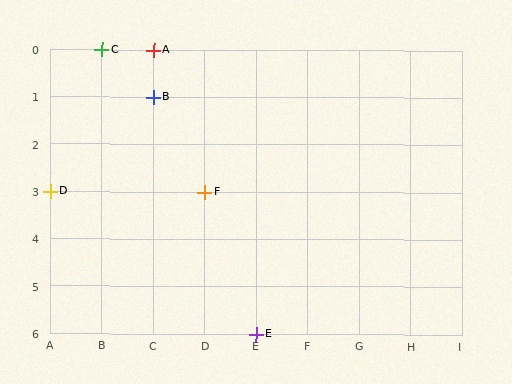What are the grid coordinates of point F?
Point F is at grid coordinates (D, 3).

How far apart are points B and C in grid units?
Points B and C are 1 column and 1 row apart (about 1.4 grid units diagonally).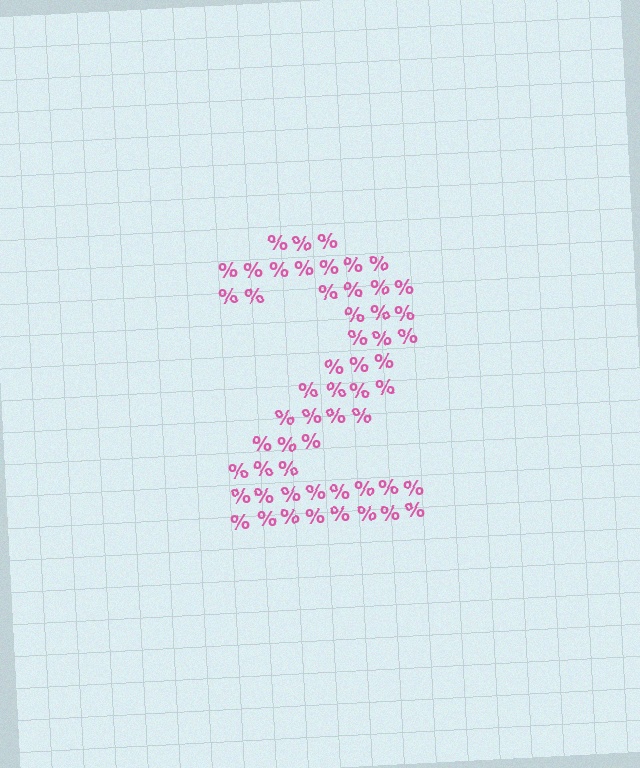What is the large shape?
The large shape is the digit 2.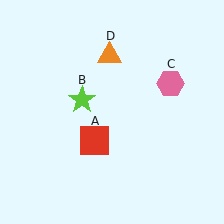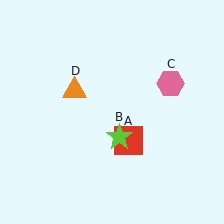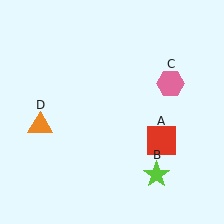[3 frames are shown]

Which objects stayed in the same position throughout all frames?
Pink hexagon (object C) remained stationary.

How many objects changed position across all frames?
3 objects changed position: red square (object A), lime star (object B), orange triangle (object D).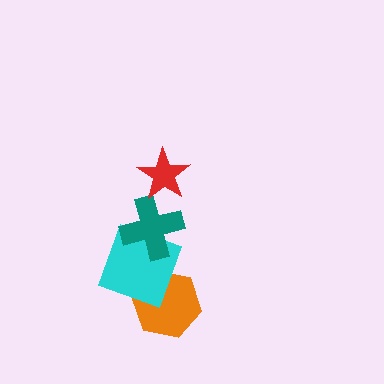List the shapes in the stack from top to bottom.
From top to bottom: the red star, the teal cross, the cyan square, the orange hexagon.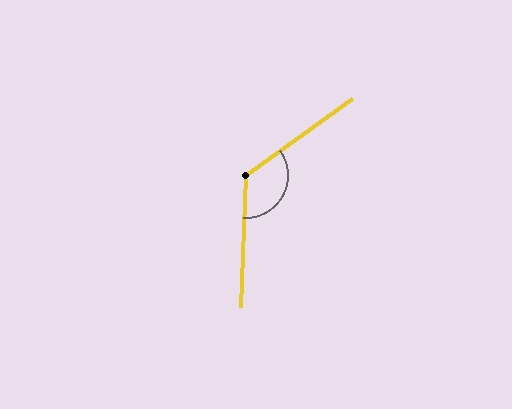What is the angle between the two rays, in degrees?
Approximately 128 degrees.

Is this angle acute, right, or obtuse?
It is obtuse.